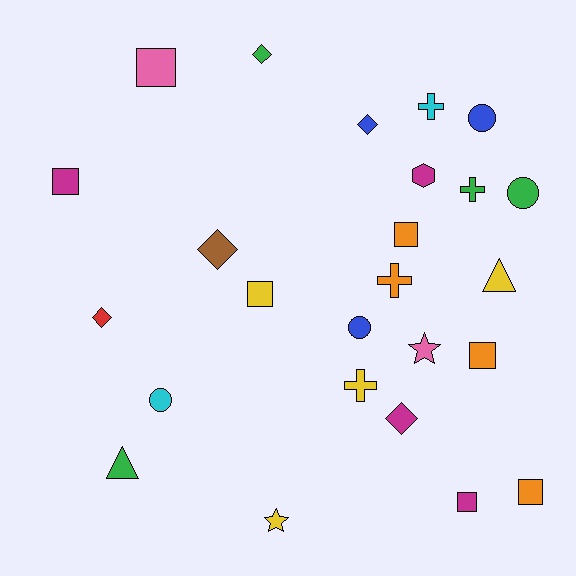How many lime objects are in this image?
There are no lime objects.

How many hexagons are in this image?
There is 1 hexagon.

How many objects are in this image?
There are 25 objects.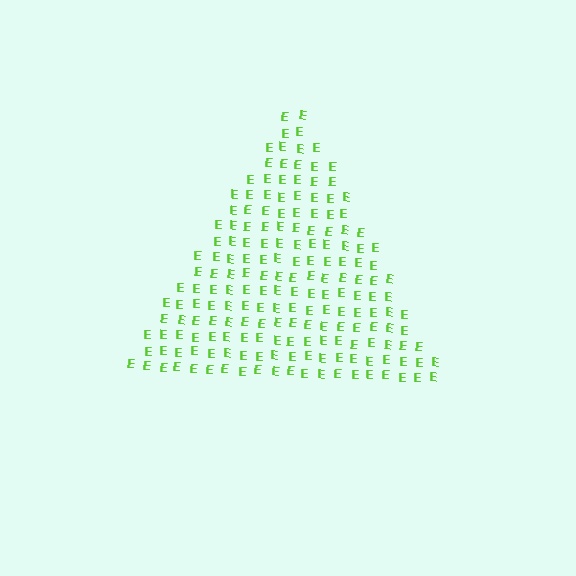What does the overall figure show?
The overall figure shows a triangle.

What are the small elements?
The small elements are letter E's.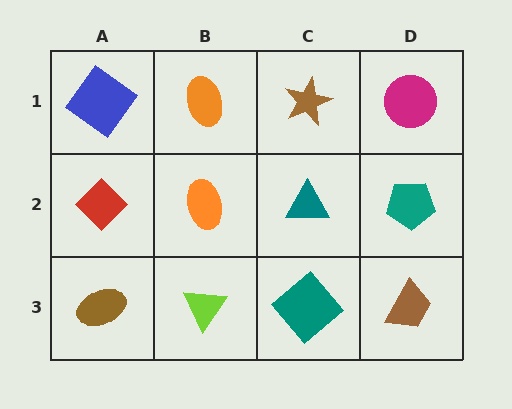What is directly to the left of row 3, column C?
A lime triangle.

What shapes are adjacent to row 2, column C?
A brown star (row 1, column C), a teal diamond (row 3, column C), an orange ellipse (row 2, column B), a teal pentagon (row 2, column D).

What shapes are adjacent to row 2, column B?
An orange ellipse (row 1, column B), a lime triangle (row 3, column B), a red diamond (row 2, column A), a teal triangle (row 2, column C).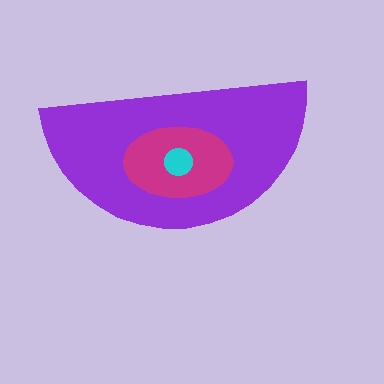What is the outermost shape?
The purple semicircle.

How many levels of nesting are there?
3.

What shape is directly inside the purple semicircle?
The magenta ellipse.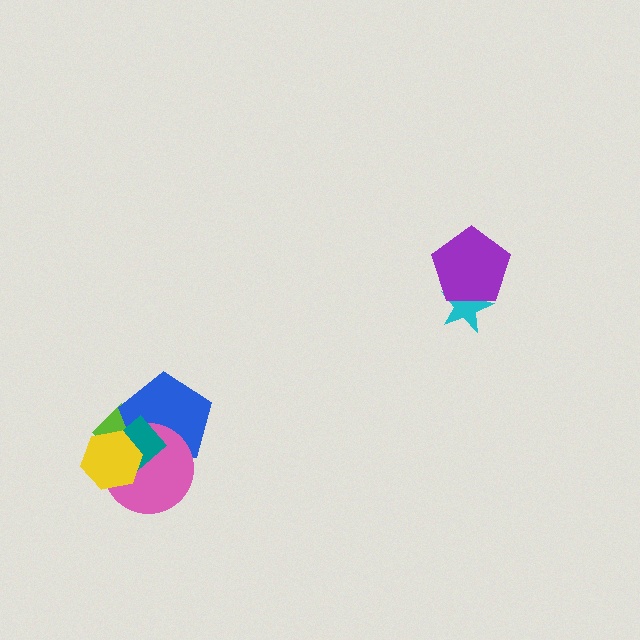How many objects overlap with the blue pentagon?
4 objects overlap with the blue pentagon.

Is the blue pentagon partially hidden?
Yes, it is partially covered by another shape.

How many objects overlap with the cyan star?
1 object overlaps with the cyan star.